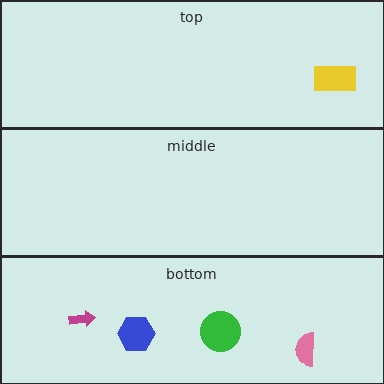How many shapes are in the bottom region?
4.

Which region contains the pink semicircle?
The bottom region.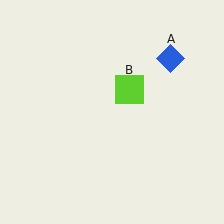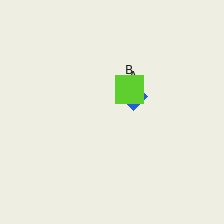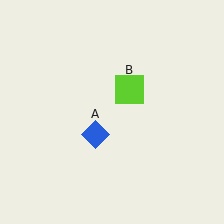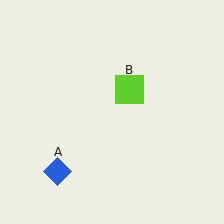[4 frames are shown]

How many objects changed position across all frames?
1 object changed position: blue diamond (object A).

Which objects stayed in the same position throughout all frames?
Lime square (object B) remained stationary.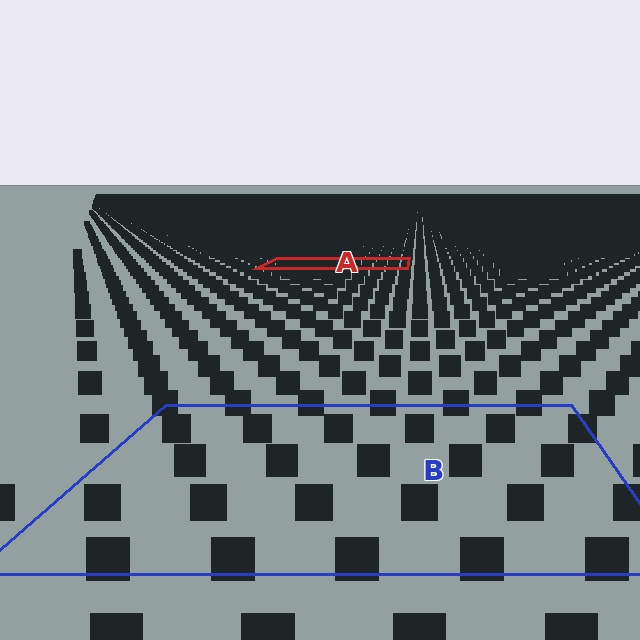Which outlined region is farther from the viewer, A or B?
Region A is farther from the viewer — the texture elements inside it appear smaller and more densely packed.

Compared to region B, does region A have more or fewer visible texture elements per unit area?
Region A has more texture elements per unit area — they are packed more densely because it is farther away.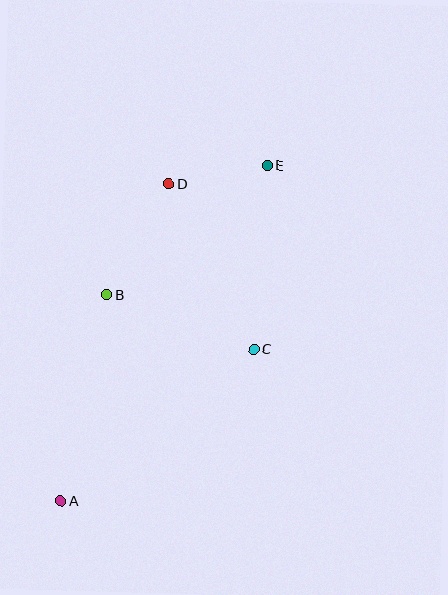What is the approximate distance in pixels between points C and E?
The distance between C and E is approximately 184 pixels.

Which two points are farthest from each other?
Points A and E are farthest from each other.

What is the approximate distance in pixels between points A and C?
The distance between A and C is approximately 245 pixels.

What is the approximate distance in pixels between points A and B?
The distance between A and B is approximately 211 pixels.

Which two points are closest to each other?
Points D and E are closest to each other.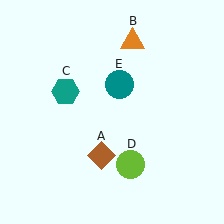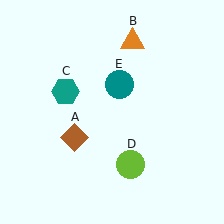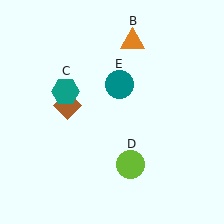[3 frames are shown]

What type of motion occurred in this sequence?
The brown diamond (object A) rotated clockwise around the center of the scene.